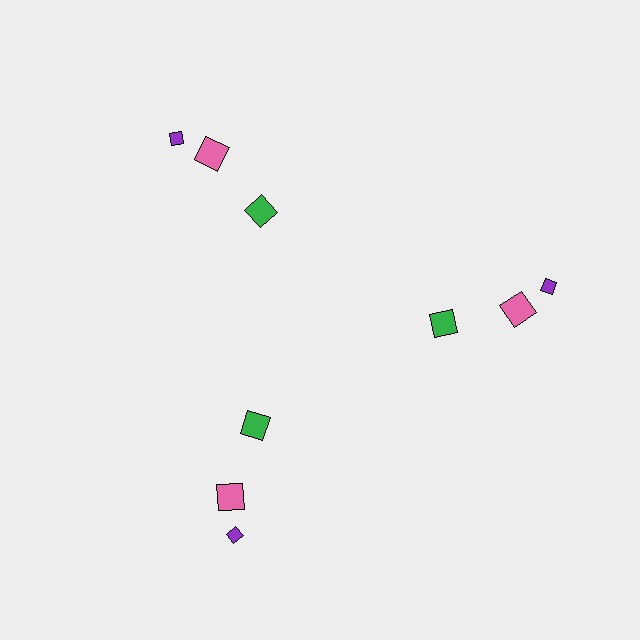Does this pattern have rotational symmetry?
Yes, this pattern has 3-fold rotational symmetry. It looks the same after rotating 120 degrees around the center.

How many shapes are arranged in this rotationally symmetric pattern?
There are 9 shapes, arranged in 3 groups of 3.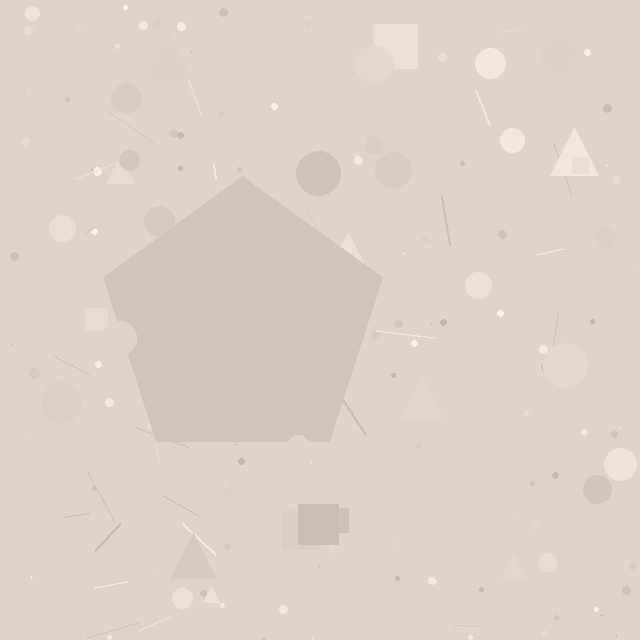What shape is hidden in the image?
A pentagon is hidden in the image.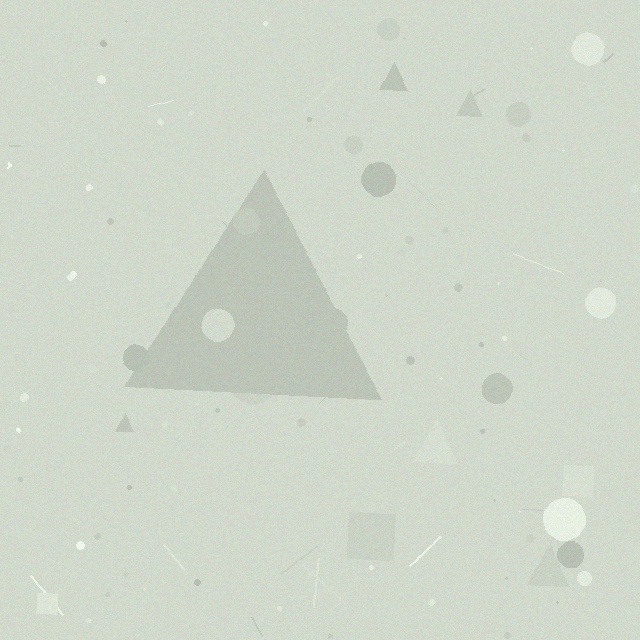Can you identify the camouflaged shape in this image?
The camouflaged shape is a triangle.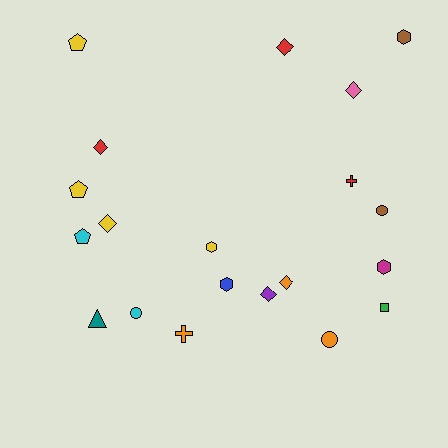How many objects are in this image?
There are 20 objects.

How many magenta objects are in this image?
There is 1 magenta object.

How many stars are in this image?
There are no stars.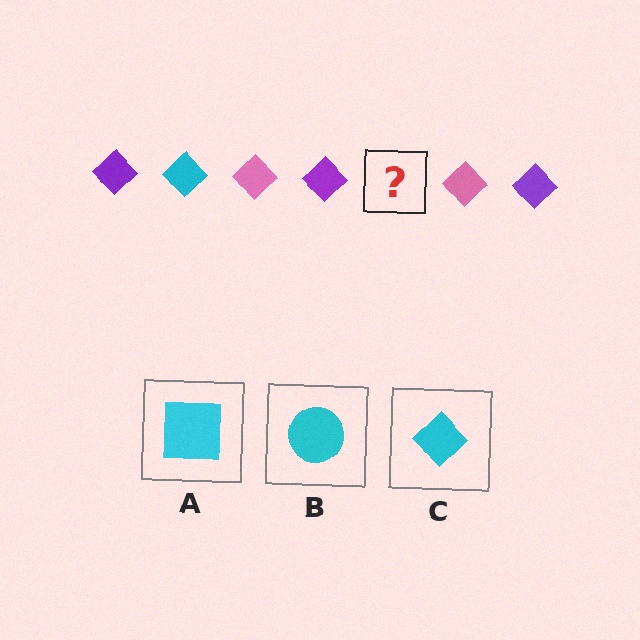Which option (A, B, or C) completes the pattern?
C.